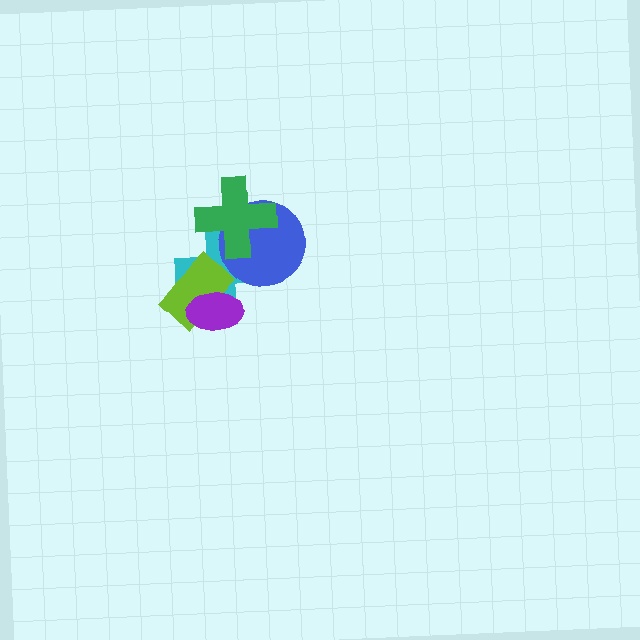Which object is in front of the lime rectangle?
The purple ellipse is in front of the lime rectangle.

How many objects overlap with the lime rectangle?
2 objects overlap with the lime rectangle.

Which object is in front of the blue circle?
The green cross is in front of the blue circle.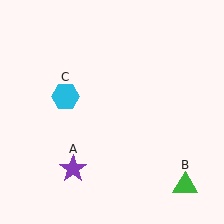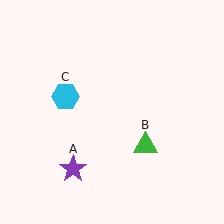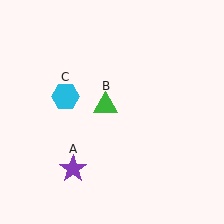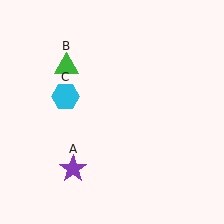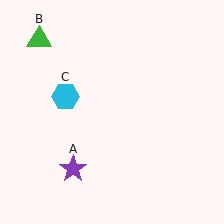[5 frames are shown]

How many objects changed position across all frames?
1 object changed position: green triangle (object B).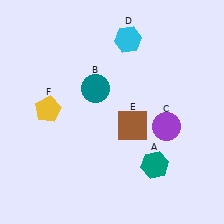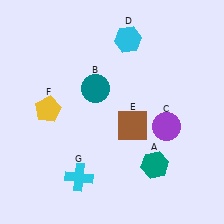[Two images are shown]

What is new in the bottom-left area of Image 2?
A cyan cross (G) was added in the bottom-left area of Image 2.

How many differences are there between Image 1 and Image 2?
There is 1 difference between the two images.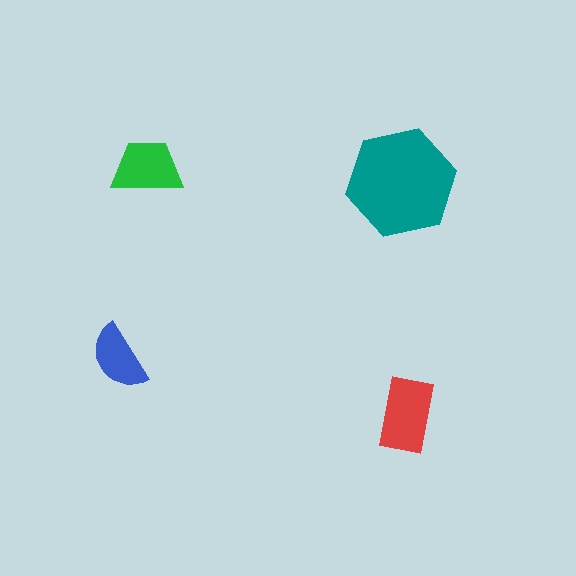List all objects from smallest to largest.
The blue semicircle, the green trapezoid, the red rectangle, the teal hexagon.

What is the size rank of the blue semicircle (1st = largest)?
4th.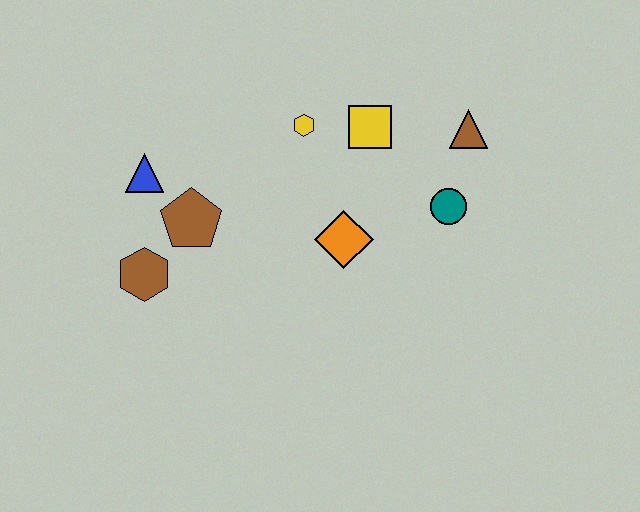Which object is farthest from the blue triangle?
The brown triangle is farthest from the blue triangle.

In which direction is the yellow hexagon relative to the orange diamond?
The yellow hexagon is above the orange diamond.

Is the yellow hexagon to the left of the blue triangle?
No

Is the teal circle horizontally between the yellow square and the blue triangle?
No